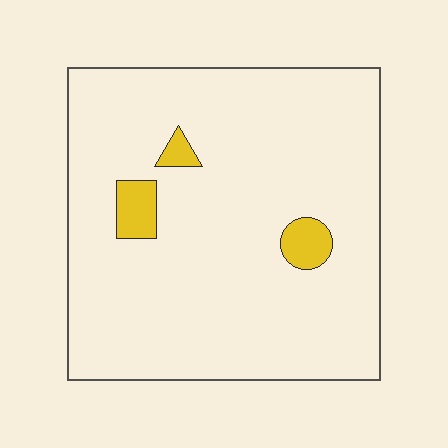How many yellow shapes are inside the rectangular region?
3.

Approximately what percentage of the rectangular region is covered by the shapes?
Approximately 5%.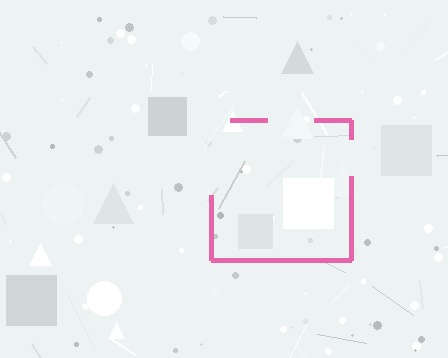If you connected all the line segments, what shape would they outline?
They would outline a square.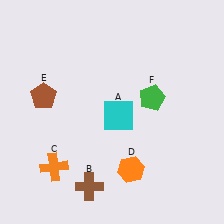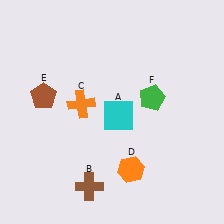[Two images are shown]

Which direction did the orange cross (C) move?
The orange cross (C) moved up.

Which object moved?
The orange cross (C) moved up.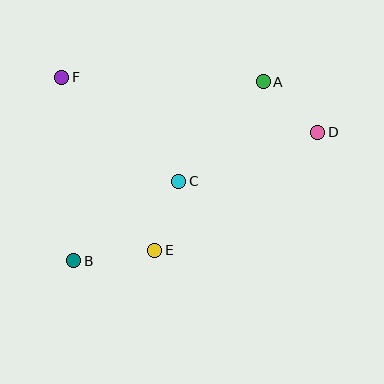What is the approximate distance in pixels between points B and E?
The distance between B and E is approximately 82 pixels.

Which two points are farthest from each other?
Points B and D are farthest from each other.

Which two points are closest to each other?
Points C and E are closest to each other.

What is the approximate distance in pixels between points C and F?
The distance between C and F is approximately 156 pixels.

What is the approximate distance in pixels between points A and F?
The distance between A and F is approximately 201 pixels.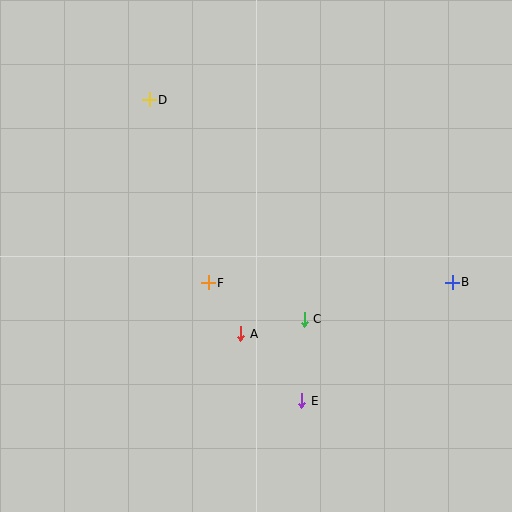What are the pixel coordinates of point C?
Point C is at (304, 319).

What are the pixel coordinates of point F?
Point F is at (208, 283).